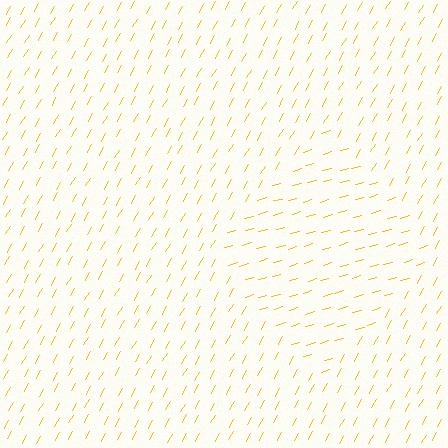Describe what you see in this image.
The image is filled with small yellow line segments. A diamond region in the image has lines oriented differently from the surrounding lines, creating a visible texture boundary.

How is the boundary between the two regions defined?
The boundary is defined purely by a change in line orientation (approximately 45 degrees difference). All lines are the same color and thickness.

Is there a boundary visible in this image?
Yes, there is a texture boundary formed by a change in line orientation.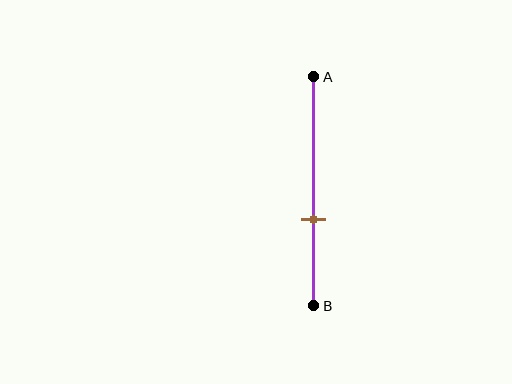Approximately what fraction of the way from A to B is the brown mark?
The brown mark is approximately 60% of the way from A to B.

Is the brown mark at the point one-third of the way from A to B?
No, the mark is at about 60% from A, not at the 33% one-third point.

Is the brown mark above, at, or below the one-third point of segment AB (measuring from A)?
The brown mark is below the one-third point of segment AB.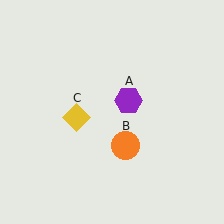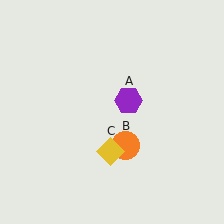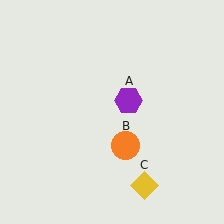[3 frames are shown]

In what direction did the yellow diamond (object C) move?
The yellow diamond (object C) moved down and to the right.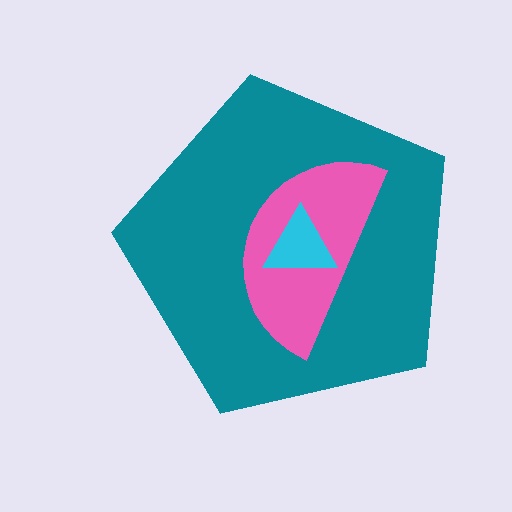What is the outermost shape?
The teal pentagon.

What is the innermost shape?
The cyan triangle.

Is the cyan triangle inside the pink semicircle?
Yes.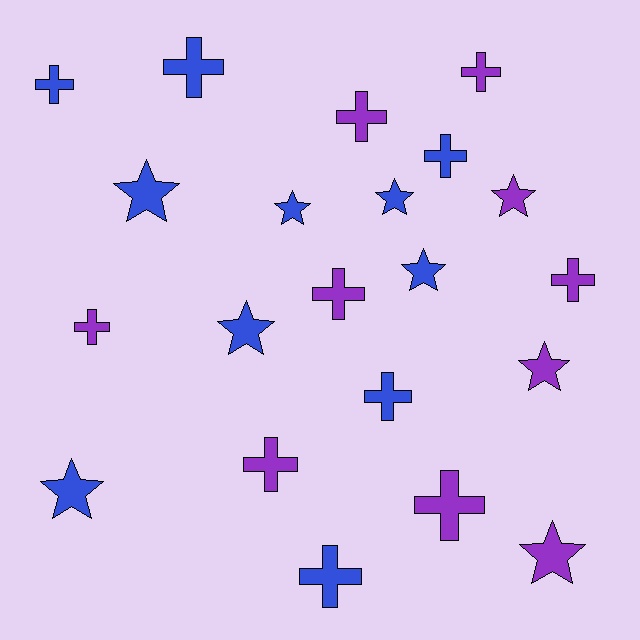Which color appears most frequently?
Blue, with 11 objects.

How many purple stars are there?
There are 3 purple stars.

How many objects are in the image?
There are 21 objects.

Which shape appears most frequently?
Cross, with 12 objects.